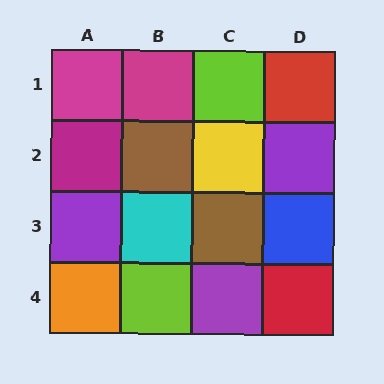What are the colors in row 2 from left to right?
Magenta, brown, yellow, purple.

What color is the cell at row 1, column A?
Magenta.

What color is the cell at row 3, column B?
Cyan.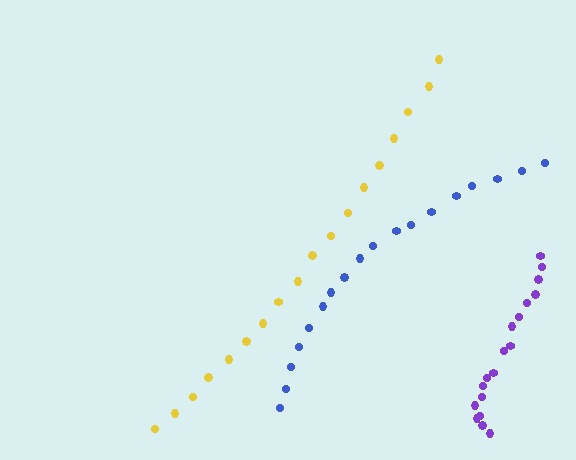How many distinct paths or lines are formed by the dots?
There are 3 distinct paths.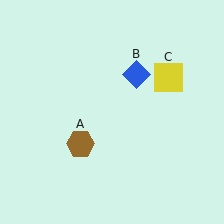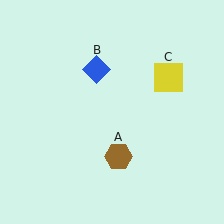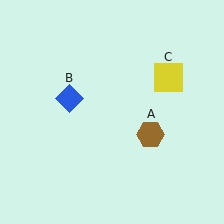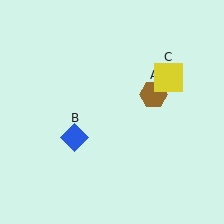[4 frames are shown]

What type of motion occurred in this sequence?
The brown hexagon (object A), blue diamond (object B) rotated counterclockwise around the center of the scene.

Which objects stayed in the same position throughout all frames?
Yellow square (object C) remained stationary.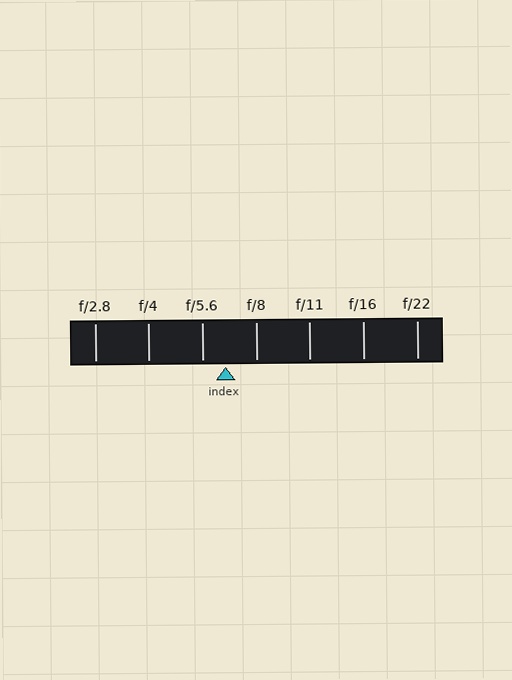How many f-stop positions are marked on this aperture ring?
There are 7 f-stop positions marked.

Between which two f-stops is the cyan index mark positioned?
The index mark is between f/5.6 and f/8.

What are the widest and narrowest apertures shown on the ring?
The widest aperture shown is f/2.8 and the narrowest is f/22.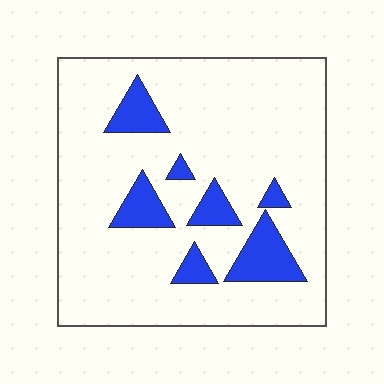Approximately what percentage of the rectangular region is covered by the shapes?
Approximately 15%.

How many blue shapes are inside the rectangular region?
7.